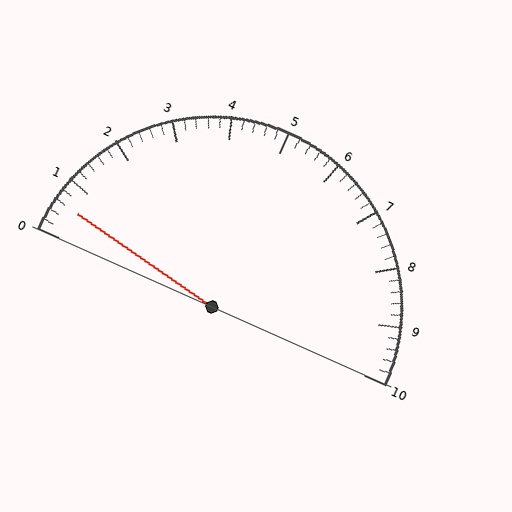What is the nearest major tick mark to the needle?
The nearest major tick mark is 1.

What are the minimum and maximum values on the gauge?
The gauge ranges from 0 to 10.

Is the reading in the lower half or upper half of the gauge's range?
The reading is in the lower half of the range (0 to 10).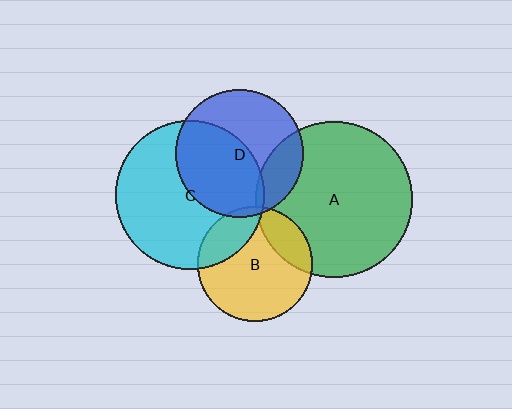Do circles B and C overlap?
Yes.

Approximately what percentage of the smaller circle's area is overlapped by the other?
Approximately 20%.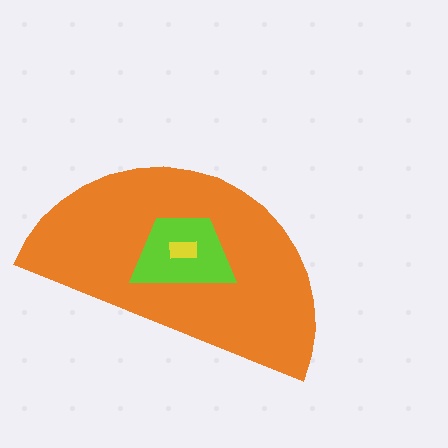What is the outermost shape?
The orange semicircle.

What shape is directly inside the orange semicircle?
The lime trapezoid.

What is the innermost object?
The yellow rectangle.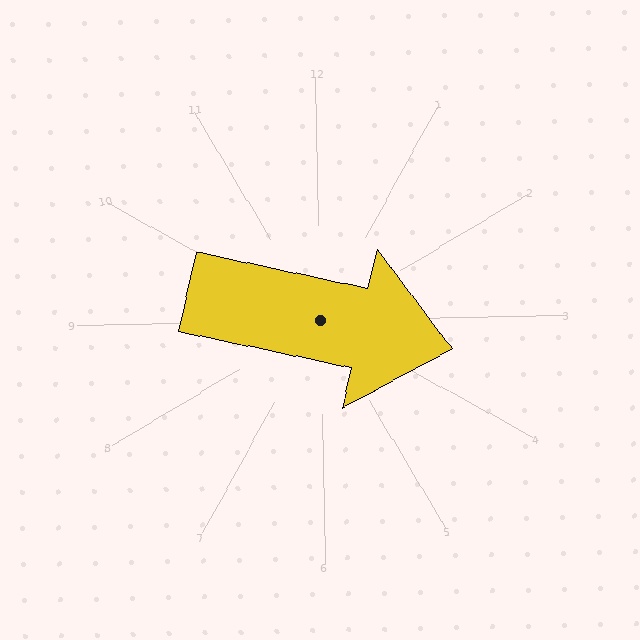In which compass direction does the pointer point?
East.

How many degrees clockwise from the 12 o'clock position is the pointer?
Approximately 103 degrees.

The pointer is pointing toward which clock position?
Roughly 3 o'clock.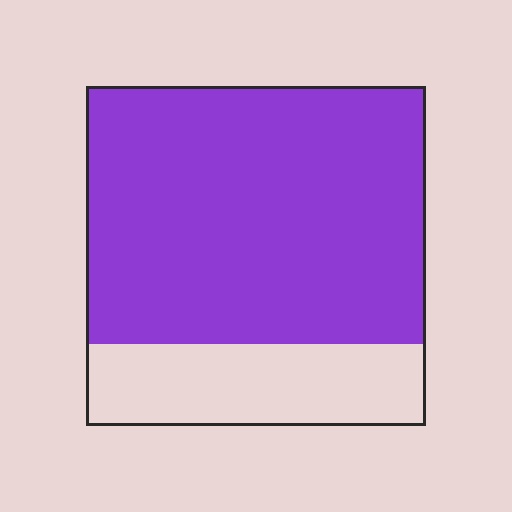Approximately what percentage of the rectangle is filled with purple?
Approximately 75%.